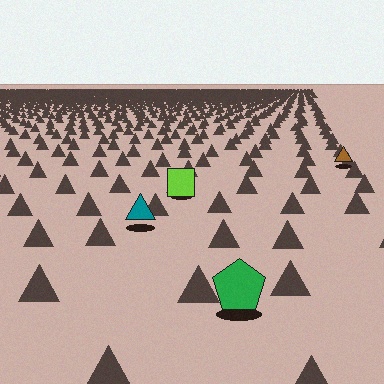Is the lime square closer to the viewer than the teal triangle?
No. The teal triangle is closer — you can tell from the texture gradient: the ground texture is coarser near it.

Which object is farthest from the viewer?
The brown triangle is farthest from the viewer. It appears smaller and the ground texture around it is denser.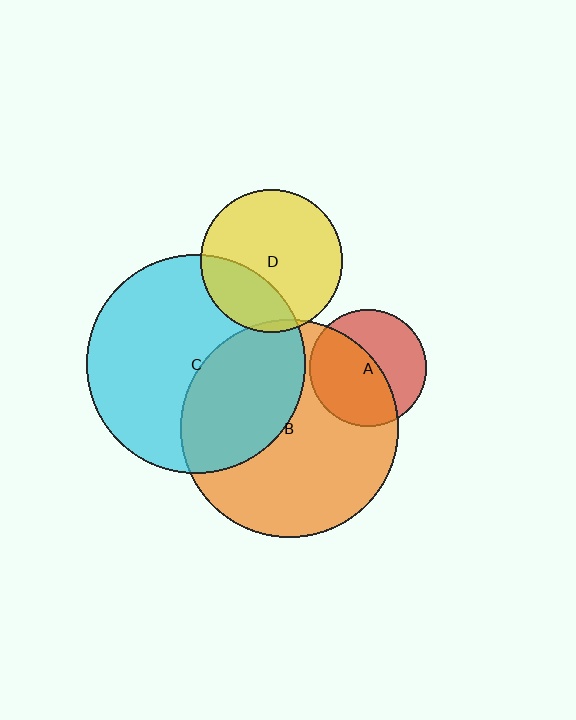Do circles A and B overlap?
Yes.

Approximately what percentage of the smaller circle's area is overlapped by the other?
Approximately 55%.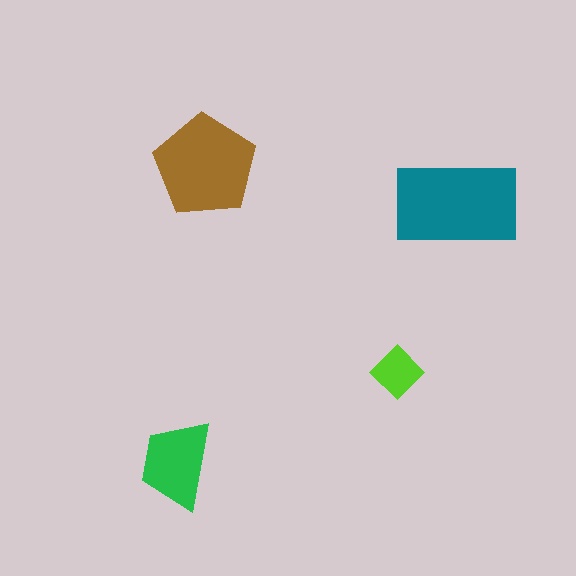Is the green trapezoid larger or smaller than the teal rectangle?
Smaller.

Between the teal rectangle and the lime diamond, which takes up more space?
The teal rectangle.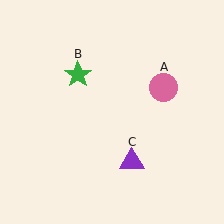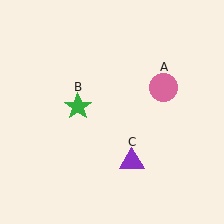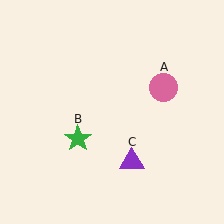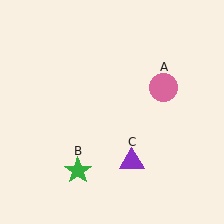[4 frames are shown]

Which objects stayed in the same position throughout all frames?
Pink circle (object A) and purple triangle (object C) remained stationary.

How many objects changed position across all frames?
1 object changed position: green star (object B).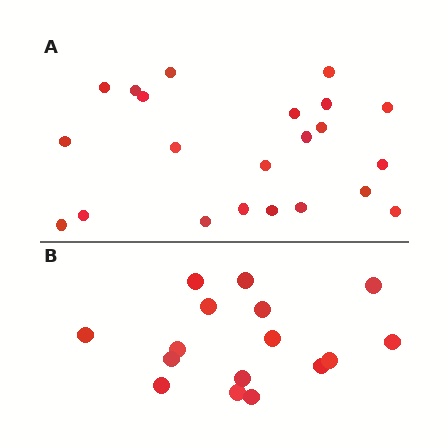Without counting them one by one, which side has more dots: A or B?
Region A (the top region) has more dots.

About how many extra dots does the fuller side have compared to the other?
Region A has about 6 more dots than region B.